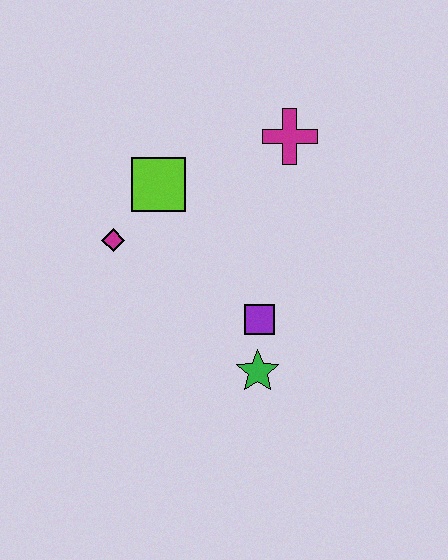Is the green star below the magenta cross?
Yes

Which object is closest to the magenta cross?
The lime square is closest to the magenta cross.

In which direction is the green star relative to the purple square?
The green star is below the purple square.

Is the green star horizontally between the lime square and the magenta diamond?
No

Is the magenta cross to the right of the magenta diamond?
Yes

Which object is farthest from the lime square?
The green star is farthest from the lime square.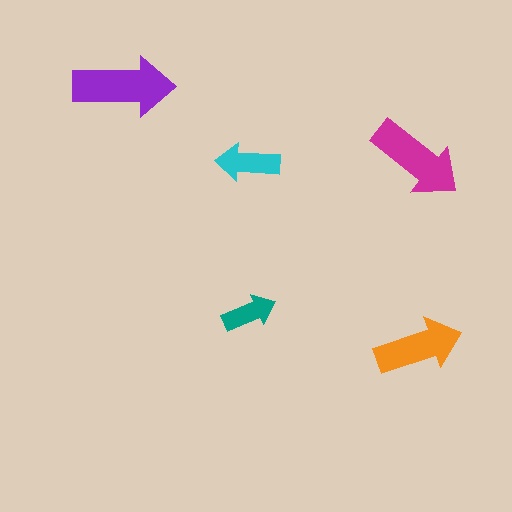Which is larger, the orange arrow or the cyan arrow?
The orange one.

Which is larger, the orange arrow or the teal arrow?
The orange one.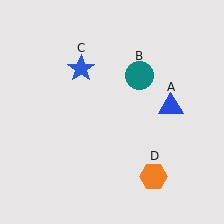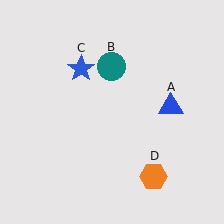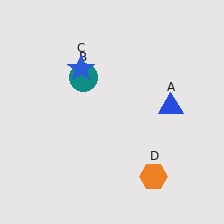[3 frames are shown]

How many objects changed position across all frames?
1 object changed position: teal circle (object B).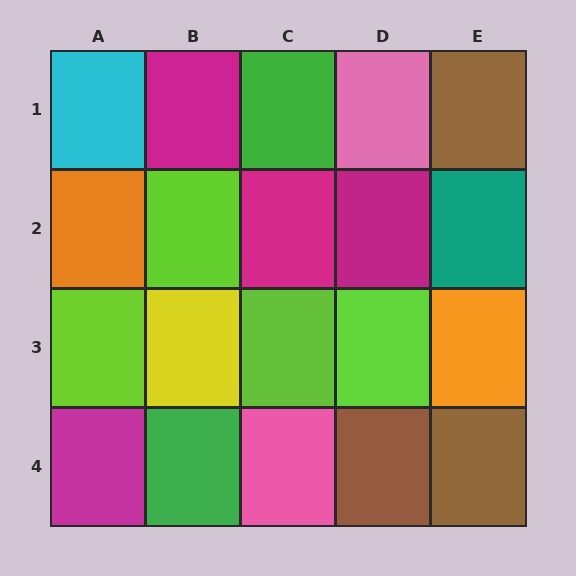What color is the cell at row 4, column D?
Brown.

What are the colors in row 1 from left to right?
Cyan, magenta, green, pink, brown.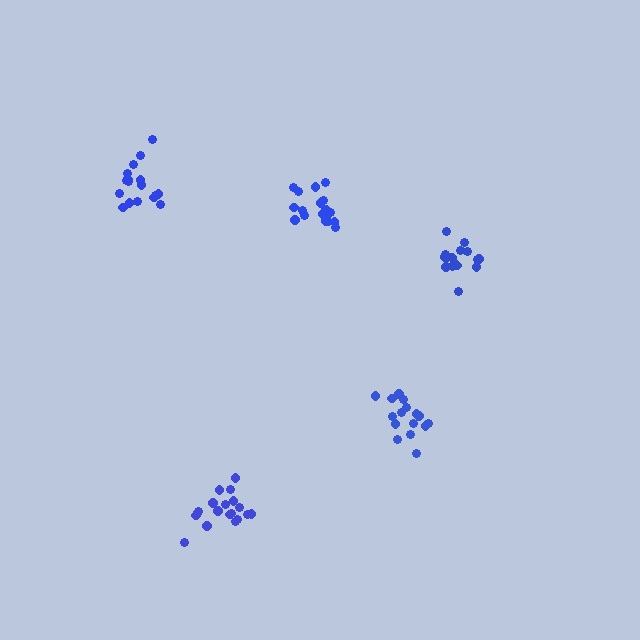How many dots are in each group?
Group 1: 16 dots, Group 2: 16 dots, Group 3: 19 dots, Group 4: 19 dots, Group 5: 18 dots (88 total).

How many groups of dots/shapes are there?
There are 5 groups.